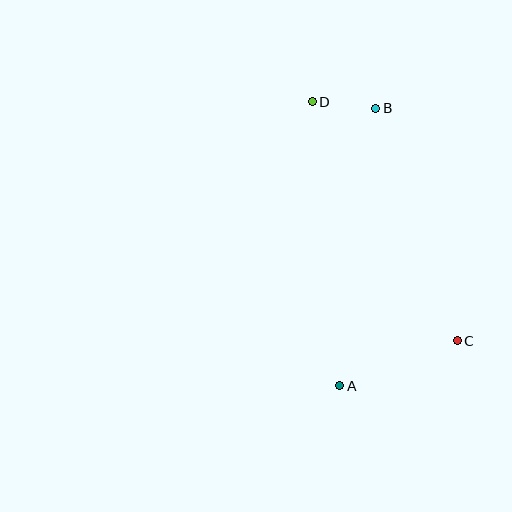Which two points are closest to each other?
Points B and D are closest to each other.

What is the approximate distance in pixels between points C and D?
The distance between C and D is approximately 280 pixels.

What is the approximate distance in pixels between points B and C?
The distance between B and C is approximately 246 pixels.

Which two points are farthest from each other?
Points A and D are farthest from each other.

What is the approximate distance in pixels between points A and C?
The distance between A and C is approximately 126 pixels.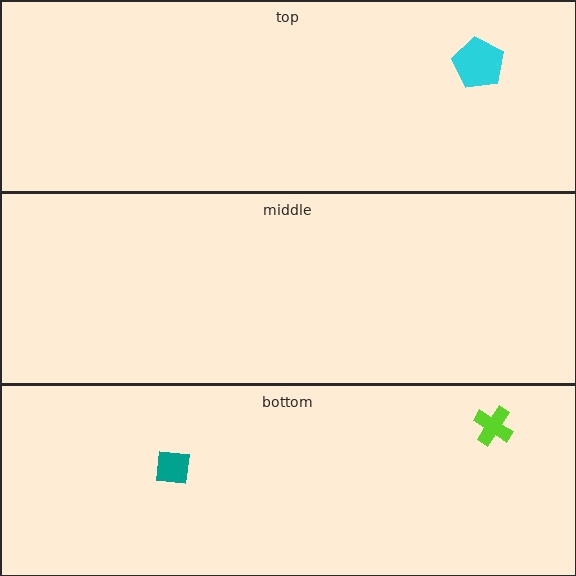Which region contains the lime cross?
The bottom region.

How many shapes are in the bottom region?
2.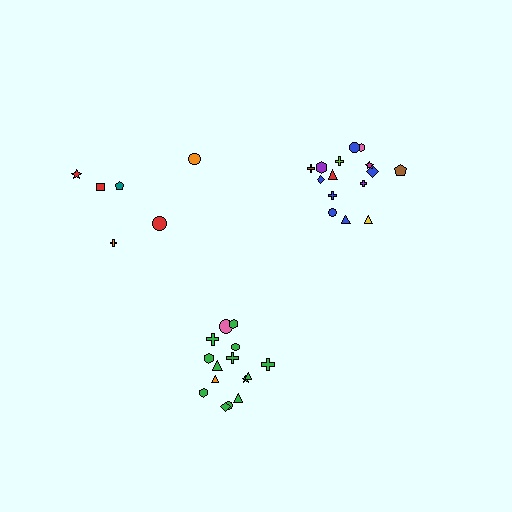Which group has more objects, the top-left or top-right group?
The top-right group.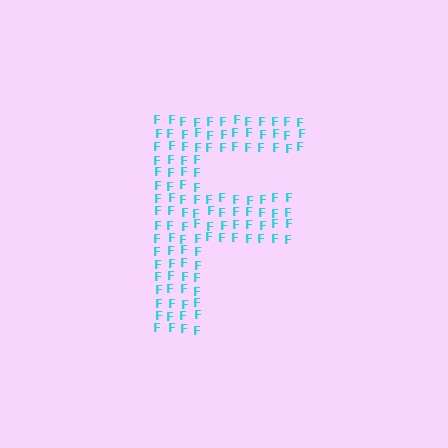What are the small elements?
The small elements are letter F's.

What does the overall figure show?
The overall figure shows the letter F.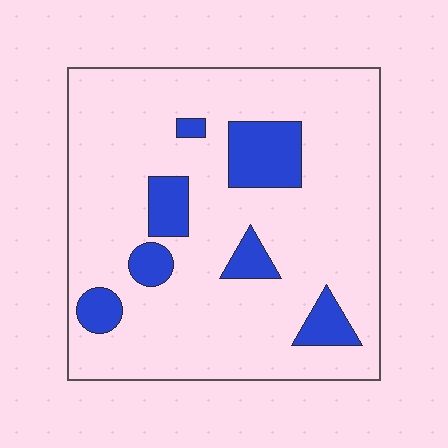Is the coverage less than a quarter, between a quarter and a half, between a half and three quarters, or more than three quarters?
Less than a quarter.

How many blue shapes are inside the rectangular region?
7.